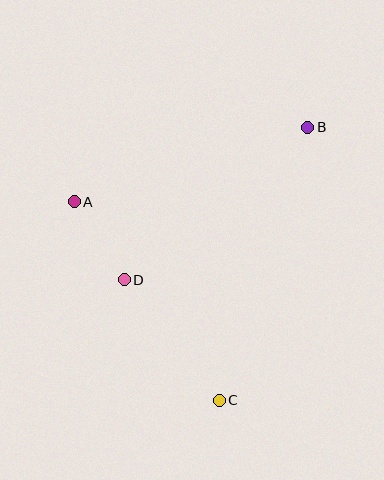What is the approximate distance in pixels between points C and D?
The distance between C and D is approximately 153 pixels.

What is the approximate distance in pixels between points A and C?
The distance between A and C is approximately 246 pixels.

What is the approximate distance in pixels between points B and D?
The distance between B and D is approximately 239 pixels.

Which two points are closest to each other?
Points A and D are closest to each other.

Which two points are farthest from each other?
Points B and C are farthest from each other.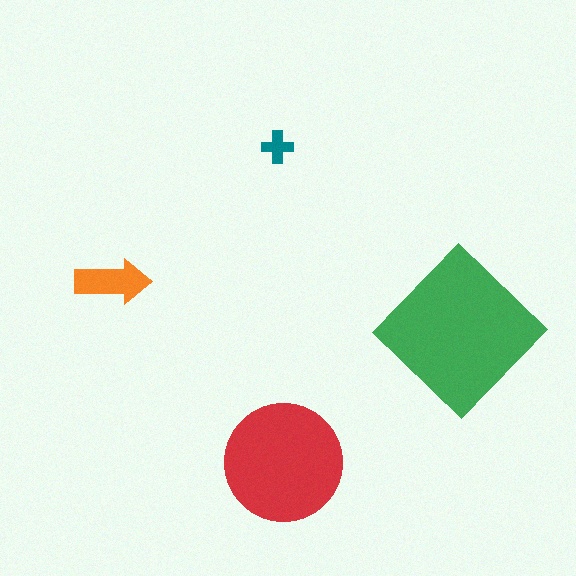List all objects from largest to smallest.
The green diamond, the red circle, the orange arrow, the teal cross.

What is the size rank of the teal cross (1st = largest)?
4th.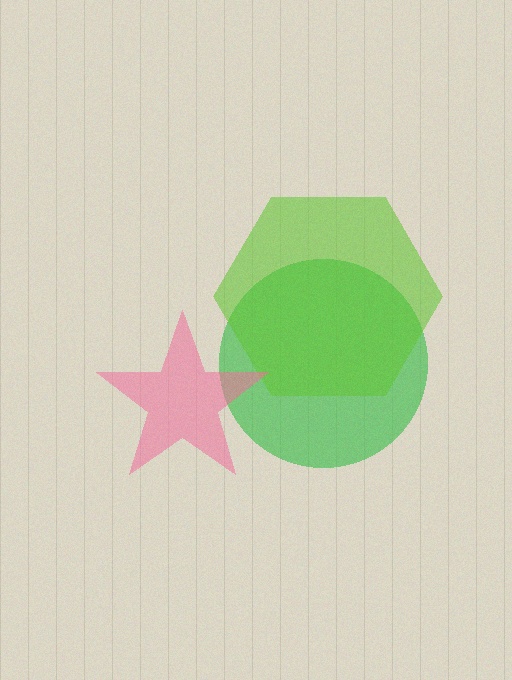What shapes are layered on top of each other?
The layered shapes are: a green circle, a lime hexagon, a pink star.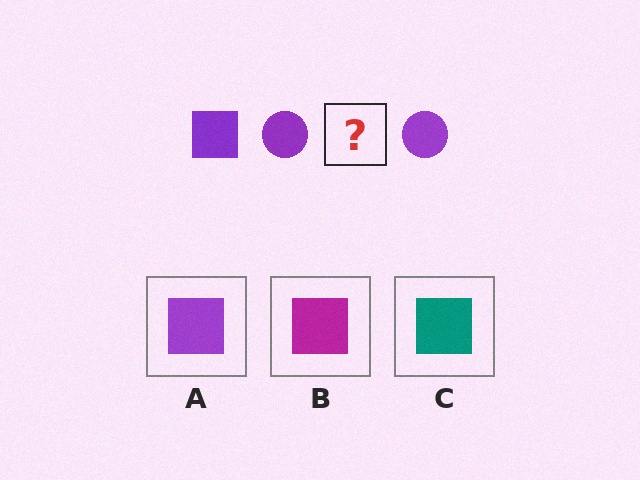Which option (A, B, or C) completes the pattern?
A.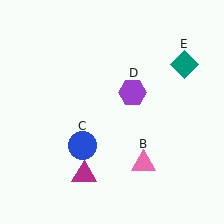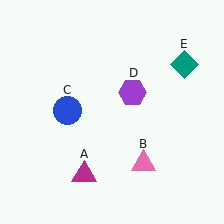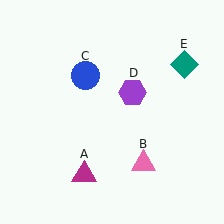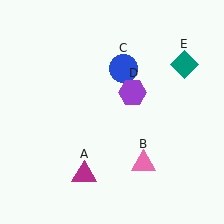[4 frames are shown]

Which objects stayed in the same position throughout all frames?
Magenta triangle (object A) and pink triangle (object B) and purple hexagon (object D) and teal diamond (object E) remained stationary.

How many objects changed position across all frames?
1 object changed position: blue circle (object C).